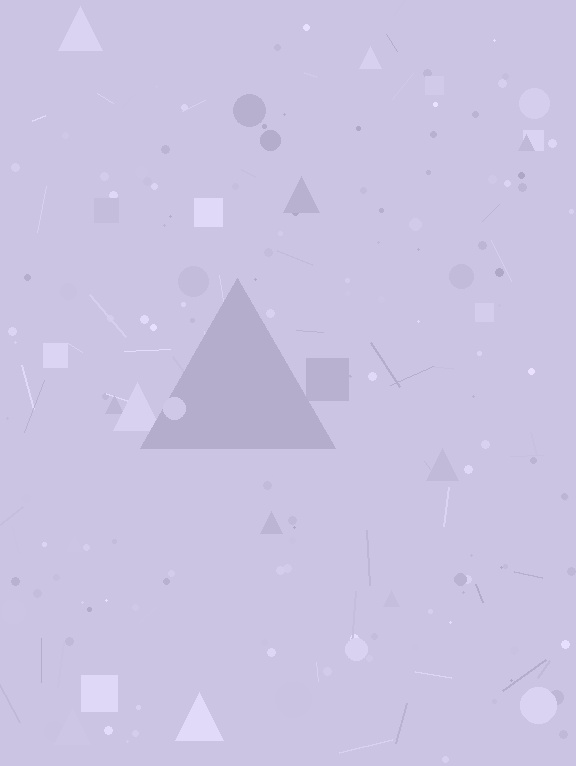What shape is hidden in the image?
A triangle is hidden in the image.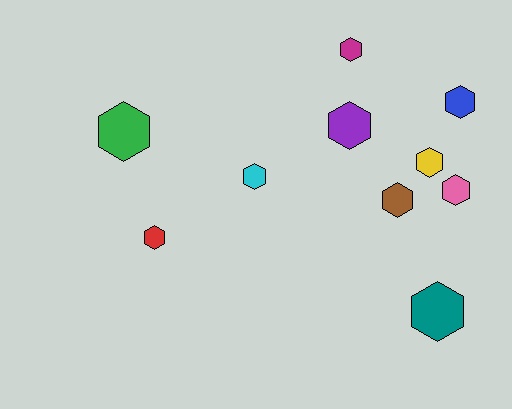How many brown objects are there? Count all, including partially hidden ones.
There is 1 brown object.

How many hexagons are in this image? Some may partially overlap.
There are 10 hexagons.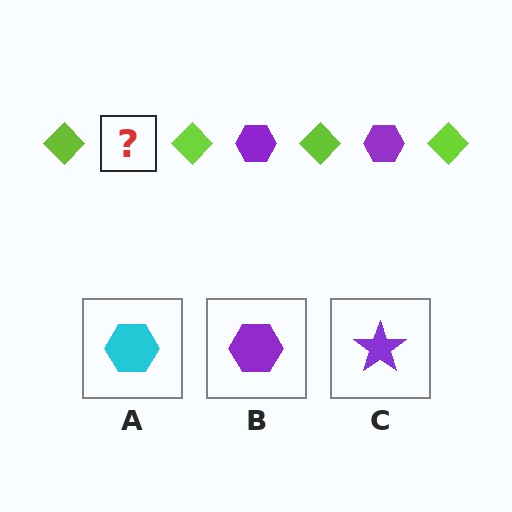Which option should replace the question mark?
Option B.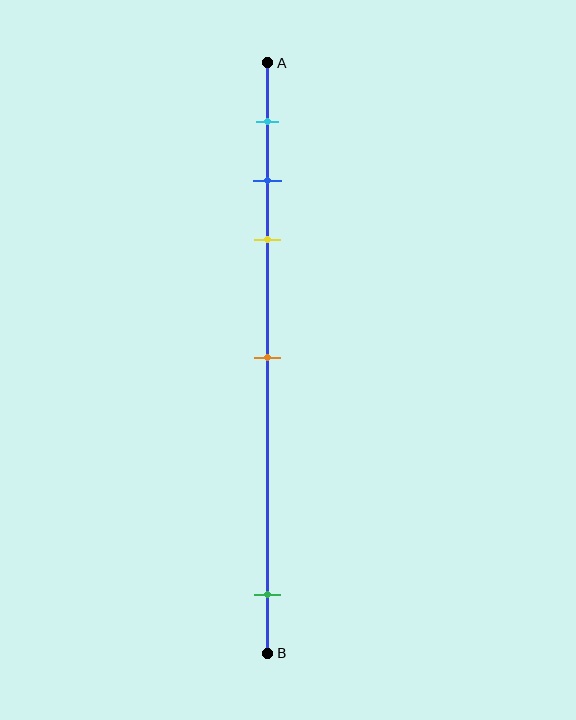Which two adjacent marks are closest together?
The blue and yellow marks are the closest adjacent pair.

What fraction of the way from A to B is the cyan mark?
The cyan mark is approximately 10% (0.1) of the way from A to B.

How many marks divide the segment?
There are 5 marks dividing the segment.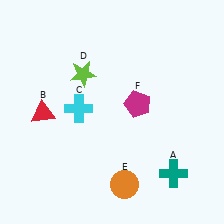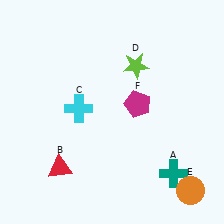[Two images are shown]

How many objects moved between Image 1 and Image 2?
3 objects moved between the two images.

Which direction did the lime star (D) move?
The lime star (D) moved right.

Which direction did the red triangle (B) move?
The red triangle (B) moved down.